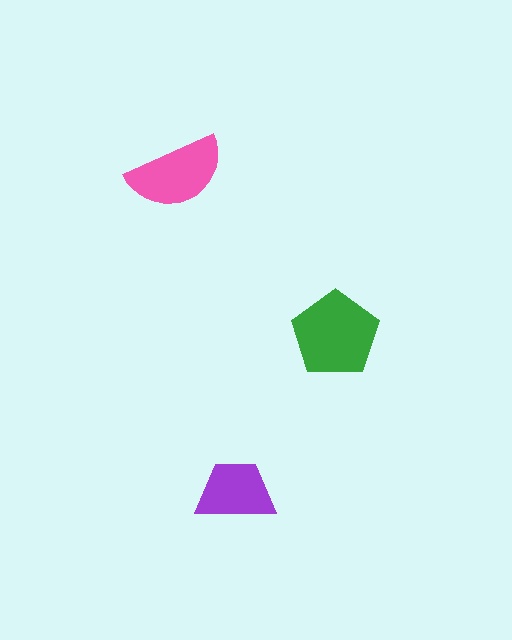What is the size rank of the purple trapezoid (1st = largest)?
3rd.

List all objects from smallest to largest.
The purple trapezoid, the pink semicircle, the green pentagon.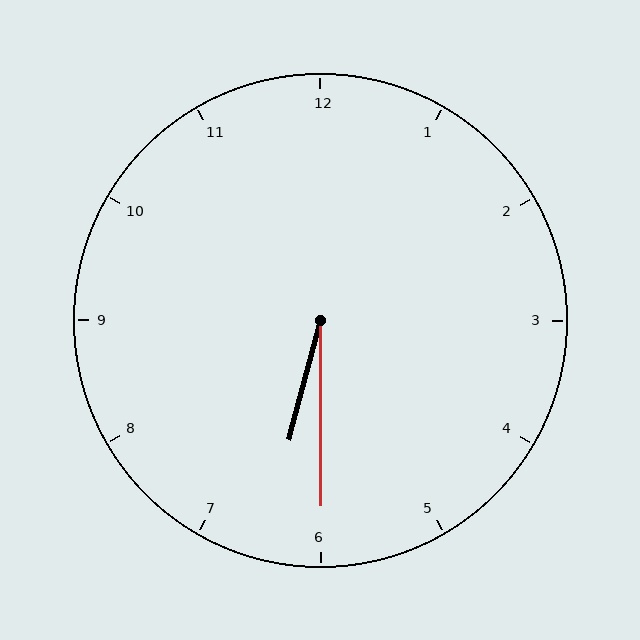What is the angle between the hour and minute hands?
Approximately 15 degrees.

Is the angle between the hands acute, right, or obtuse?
It is acute.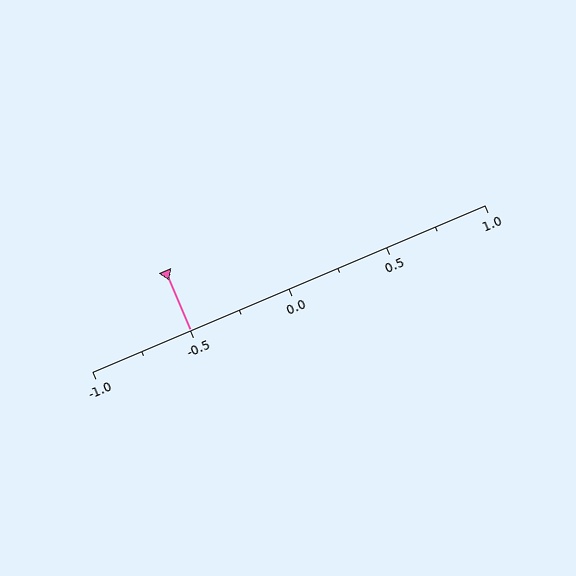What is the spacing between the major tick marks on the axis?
The major ticks are spaced 0.5 apart.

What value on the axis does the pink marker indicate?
The marker indicates approximately -0.5.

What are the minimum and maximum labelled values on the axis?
The axis runs from -1.0 to 1.0.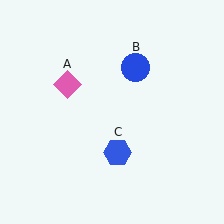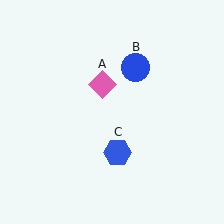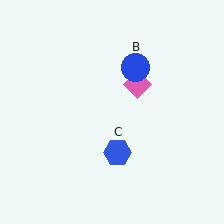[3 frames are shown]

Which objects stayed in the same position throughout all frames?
Blue circle (object B) and blue hexagon (object C) remained stationary.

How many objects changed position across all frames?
1 object changed position: pink diamond (object A).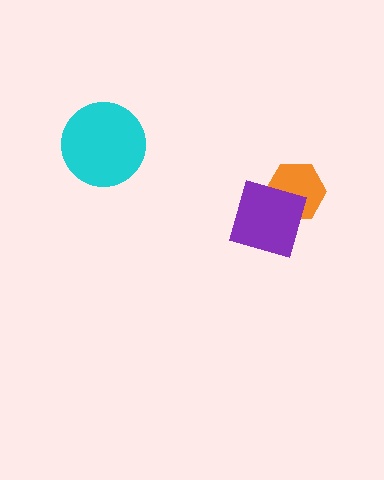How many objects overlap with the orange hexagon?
1 object overlaps with the orange hexagon.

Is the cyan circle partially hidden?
No, no other shape covers it.